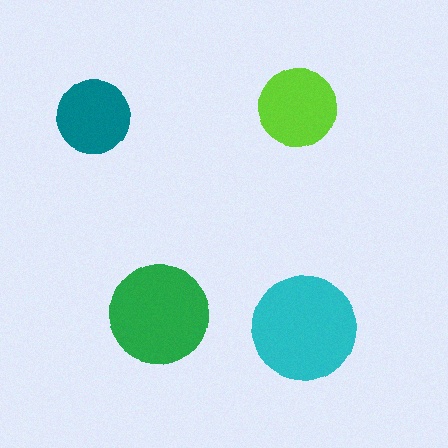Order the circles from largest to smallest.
the cyan one, the green one, the lime one, the teal one.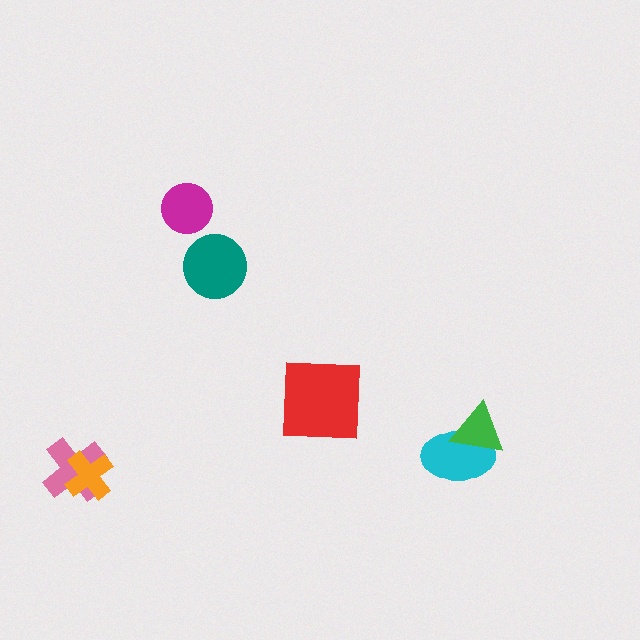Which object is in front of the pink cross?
The orange cross is in front of the pink cross.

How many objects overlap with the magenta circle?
0 objects overlap with the magenta circle.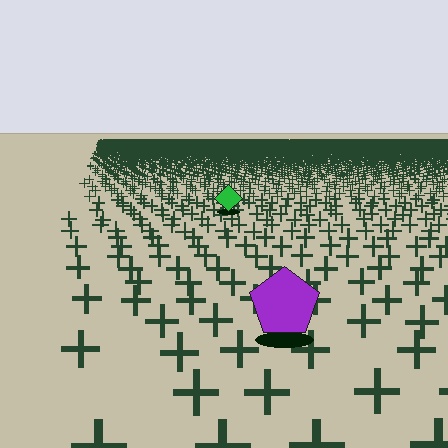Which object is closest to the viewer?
The purple pentagon is closest. The texture marks near it are larger and more spread out.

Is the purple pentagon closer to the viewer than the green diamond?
Yes. The purple pentagon is closer — you can tell from the texture gradient: the ground texture is coarser near it.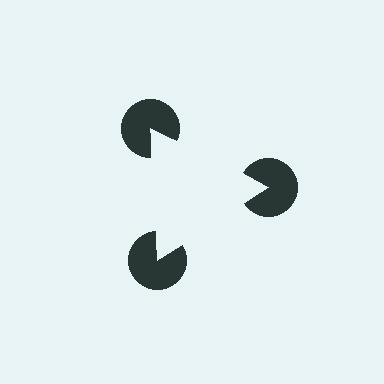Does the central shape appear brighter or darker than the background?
It typically appears slightly brighter than the background, even though no actual brightness change is drawn.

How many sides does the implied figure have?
3 sides.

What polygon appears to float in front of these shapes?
An illusory triangle — its edges are inferred from the aligned wedge cuts in the pac-man discs, not physically drawn.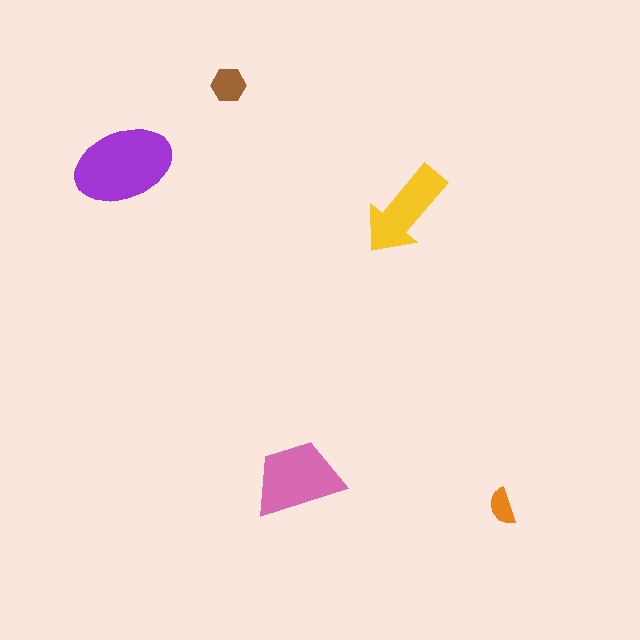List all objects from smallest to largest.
The orange semicircle, the brown hexagon, the yellow arrow, the pink trapezoid, the purple ellipse.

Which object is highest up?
The brown hexagon is topmost.